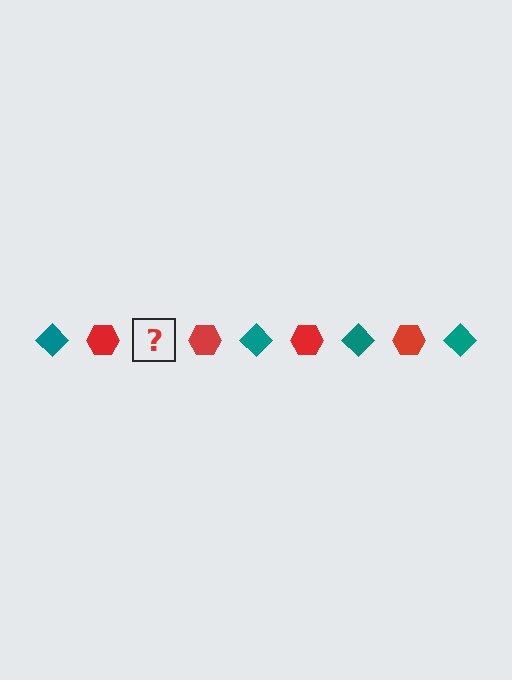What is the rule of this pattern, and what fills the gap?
The rule is that the pattern alternates between teal diamond and red hexagon. The gap should be filled with a teal diamond.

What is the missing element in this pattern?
The missing element is a teal diamond.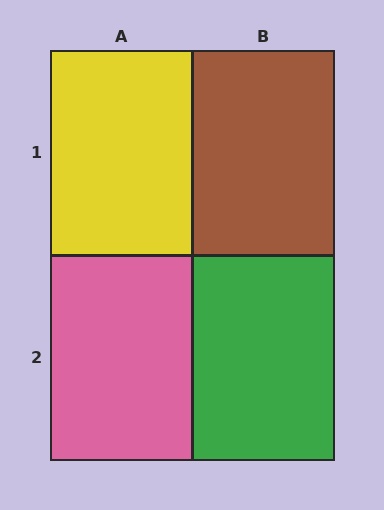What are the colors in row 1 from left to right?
Yellow, brown.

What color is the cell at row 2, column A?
Pink.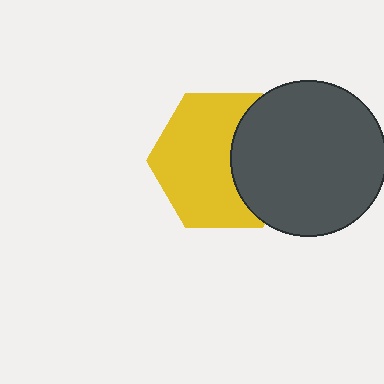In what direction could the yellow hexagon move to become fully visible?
The yellow hexagon could move left. That would shift it out from behind the dark gray circle entirely.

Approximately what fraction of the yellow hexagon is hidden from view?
Roughly 35% of the yellow hexagon is hidden behind the dark gray circle.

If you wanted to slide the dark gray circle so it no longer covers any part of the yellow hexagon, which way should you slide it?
Slide it right — that is the most direct way to separate the two shapes.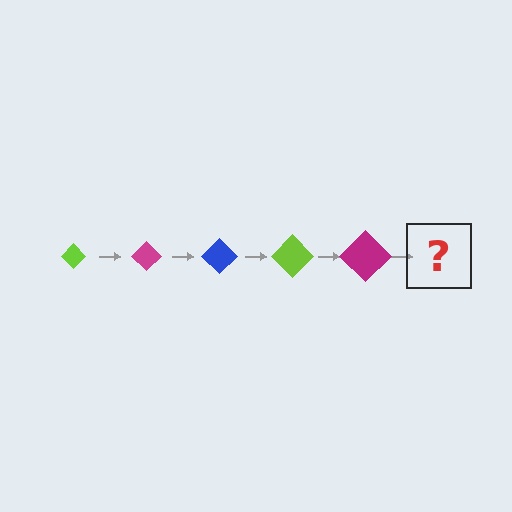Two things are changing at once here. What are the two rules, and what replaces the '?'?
The two rules are that the diamond grows larger each step and the color cycles through lime, magenta, and blue. The '?' should be a blue diamond, larger than the previous one.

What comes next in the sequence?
The next element should be a blue diamond, larger than the previous one.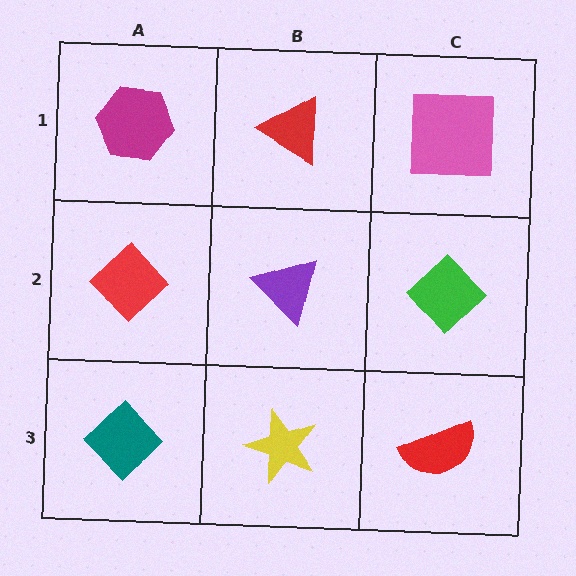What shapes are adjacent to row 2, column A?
A magenta hexagon (row 1, column A), a teal diamond (row 3, column A), a purple triangle (row 2, column B).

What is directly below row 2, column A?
A teal diamond.